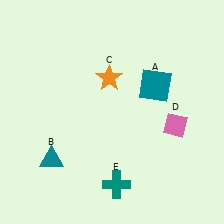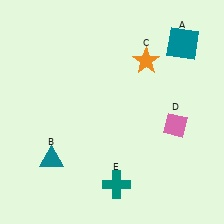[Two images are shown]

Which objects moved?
The objects that moved are: the teal square (A), the orange star (C).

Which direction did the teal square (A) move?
The teal square (A) moved up.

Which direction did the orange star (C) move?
The orange star (C) moved right.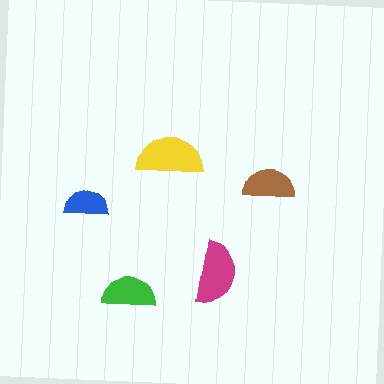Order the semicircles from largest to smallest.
the yellow one, the magenta one, the green one, the brown one, the blue one.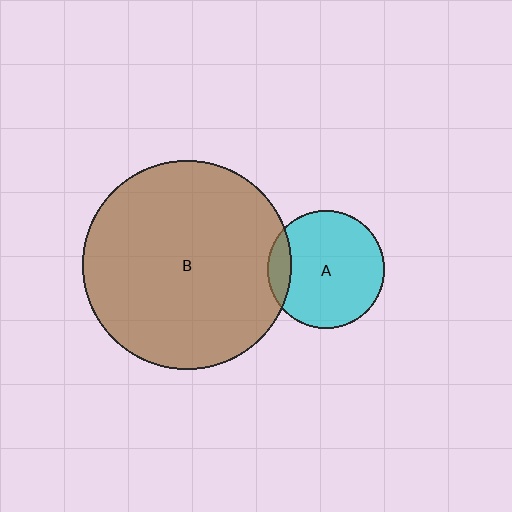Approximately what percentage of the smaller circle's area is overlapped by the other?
Approximately 10%.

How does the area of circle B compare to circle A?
Approximately 3.1 times.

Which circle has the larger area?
Circle B (brown).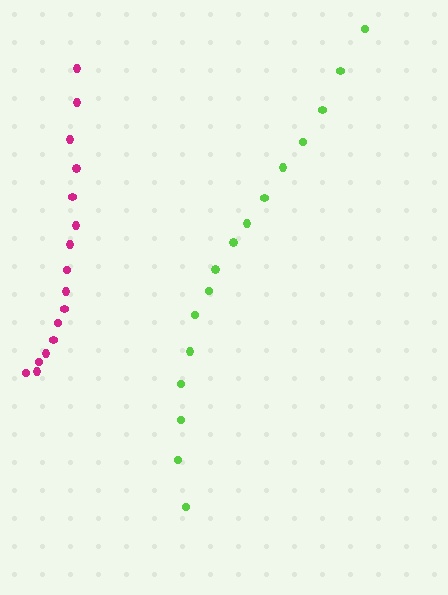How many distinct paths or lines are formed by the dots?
There are 2 distinct paths.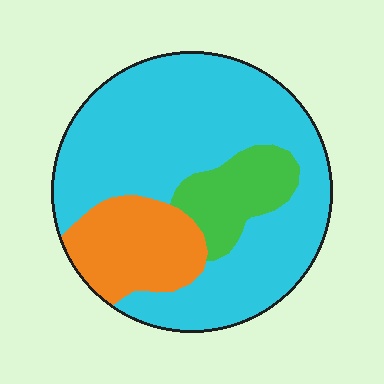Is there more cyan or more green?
Cyan.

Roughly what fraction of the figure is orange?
Orange covers roughly 20% of the figure.